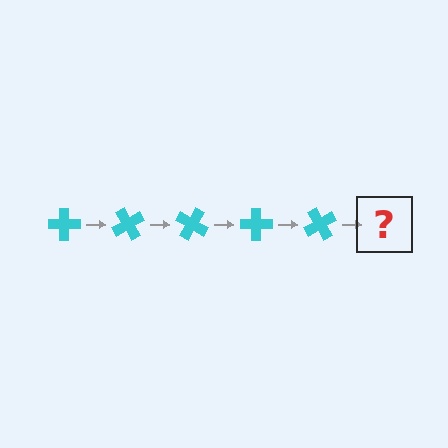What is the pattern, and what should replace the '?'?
The pattern is that the cross rotates 60 degrees each step. The '?' should be a cyan cross rotated 300 degrees.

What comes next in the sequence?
The next element should be a cyan cross rotated 300 degrees.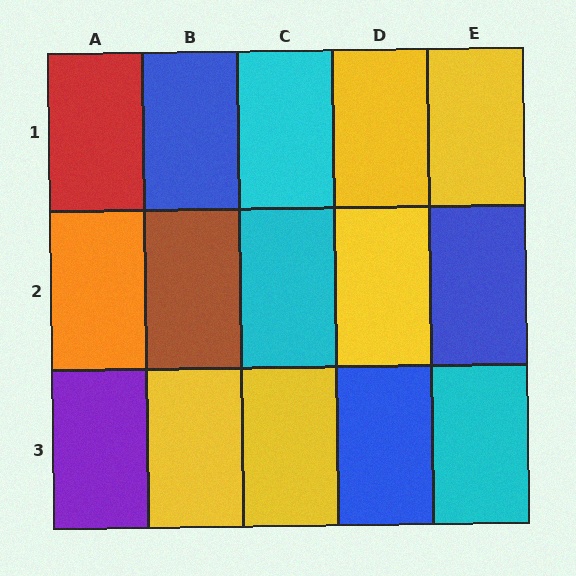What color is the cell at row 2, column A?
Orange.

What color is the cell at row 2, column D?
Yellow.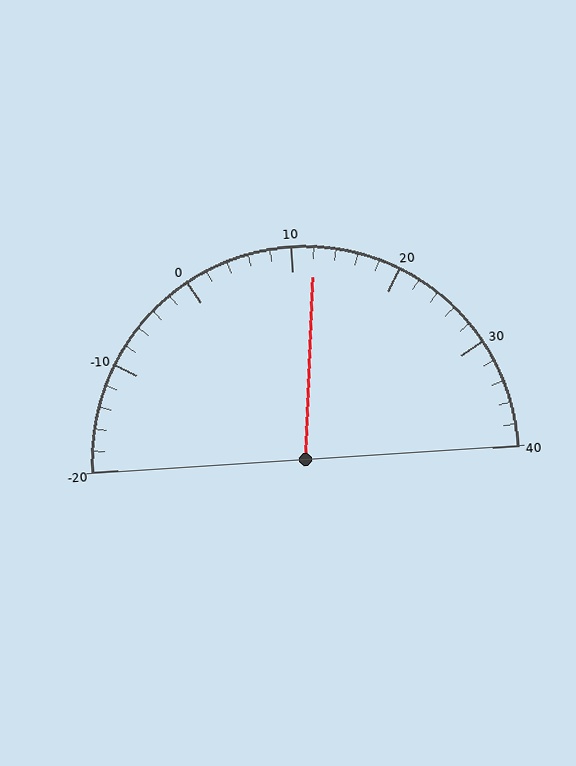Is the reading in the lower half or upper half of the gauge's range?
The reading is in the upper half of the range (-20 to 40).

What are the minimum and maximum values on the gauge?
The gauge ranges from -20 to 40.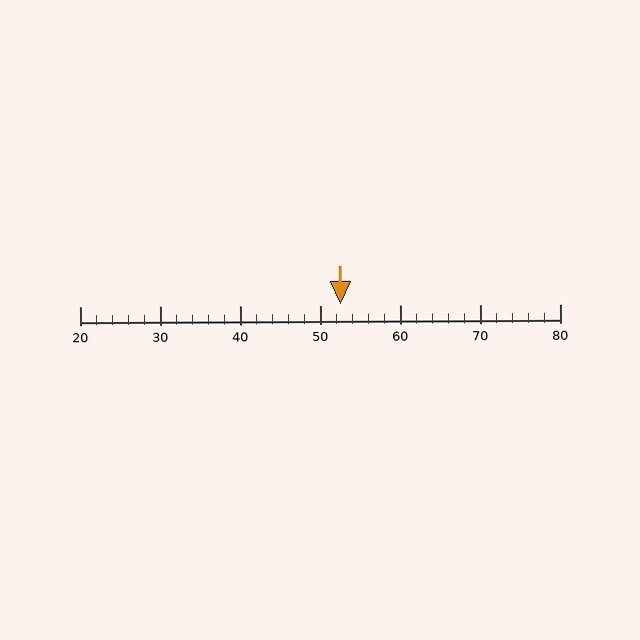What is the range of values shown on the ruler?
The ruler shows values from 20 to 80.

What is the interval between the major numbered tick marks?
The major tick marks are spaced 10 units apart.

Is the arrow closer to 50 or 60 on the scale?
The arrow is closer to 50.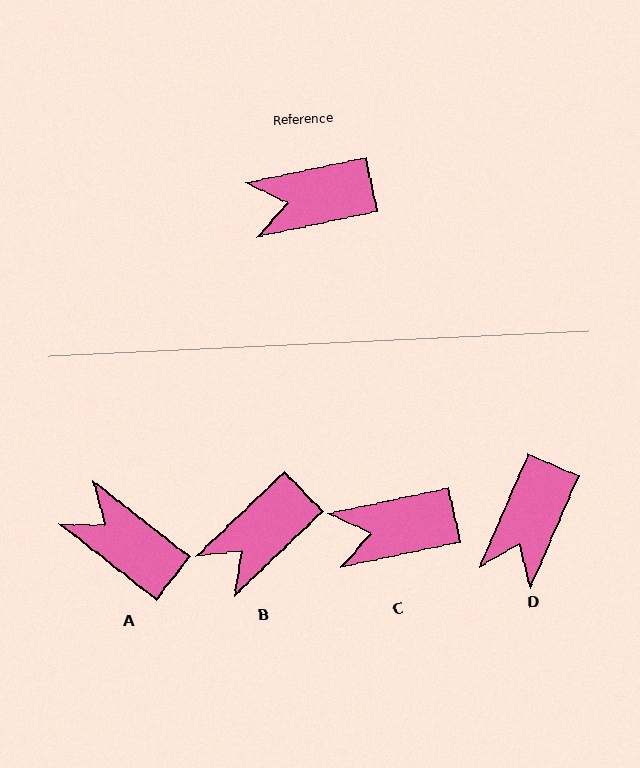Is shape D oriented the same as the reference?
No, it is off by about 55 degrees.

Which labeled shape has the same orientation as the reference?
C.